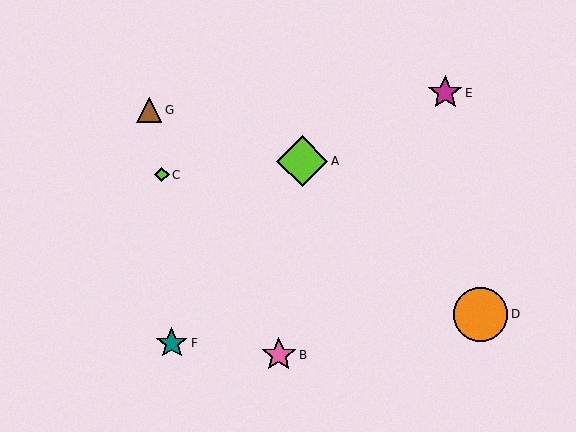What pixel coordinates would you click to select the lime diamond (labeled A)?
Click at (302, 161) to select the lime diamond A.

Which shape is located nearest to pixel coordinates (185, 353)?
The teal star (labeled F) at (172, 343) is nearest to that location.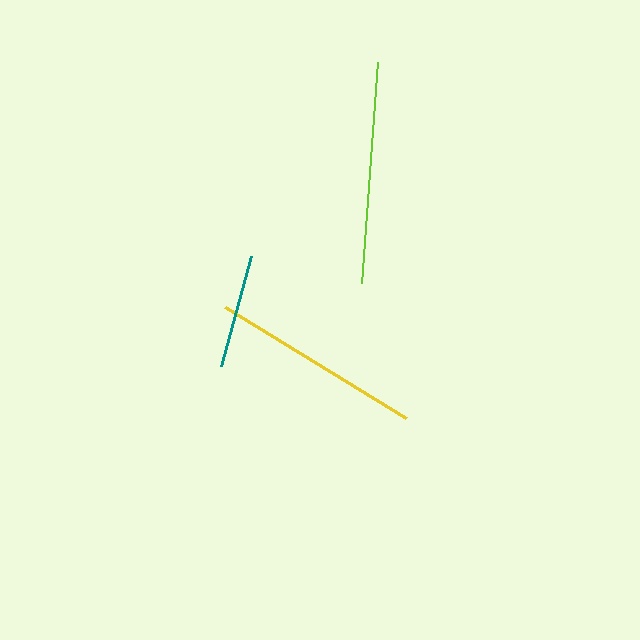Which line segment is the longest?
The lime line is the longest at approximately 221 pixels.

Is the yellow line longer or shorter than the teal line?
The yellow line is longer than the teal line.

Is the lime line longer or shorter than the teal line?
The lime line is longer than the teal line.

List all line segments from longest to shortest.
From longest to shortest: lime, yellow, teal.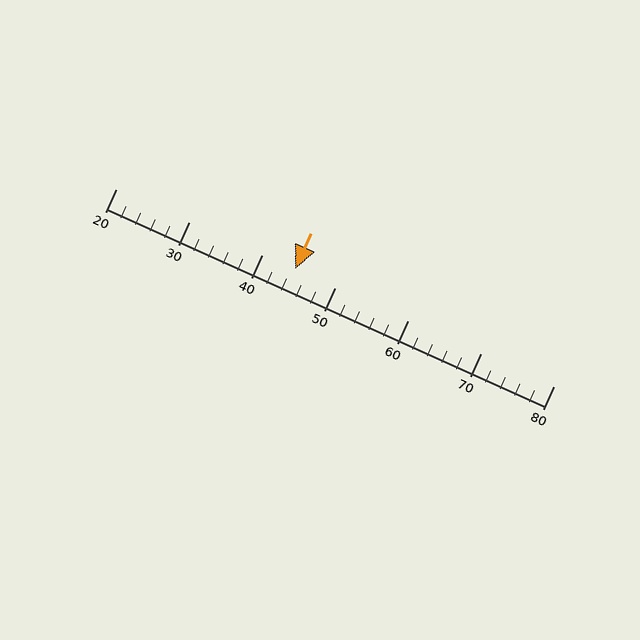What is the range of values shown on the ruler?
The ruler shows values from 20 to 80.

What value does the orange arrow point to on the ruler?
The orange arrow points to approximately 44.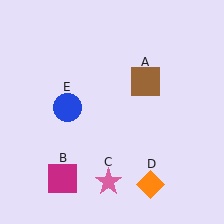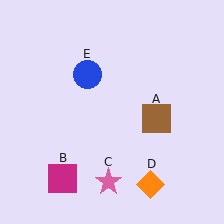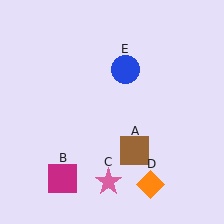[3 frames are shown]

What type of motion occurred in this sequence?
The brown square (object A), blue circle (object E) rotated clockwise around the center of the scene.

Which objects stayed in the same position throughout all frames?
Magenta square (object B) and pink star (object C) and orange diamond (object D) remained stationary.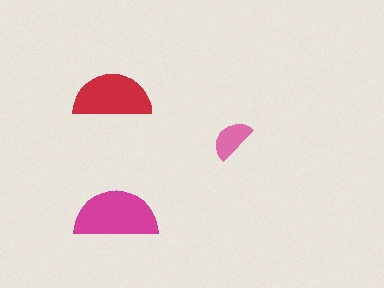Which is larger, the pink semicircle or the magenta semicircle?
The magenta one.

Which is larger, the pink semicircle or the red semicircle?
The red one.